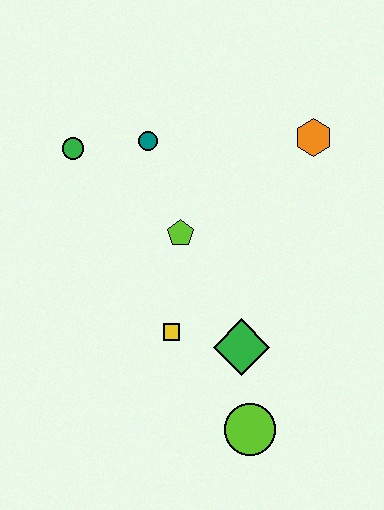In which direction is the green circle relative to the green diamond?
The green circle is above the green diamond.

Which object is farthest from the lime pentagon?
The lime circle is farthest from the lime pentagon.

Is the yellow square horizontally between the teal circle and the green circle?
No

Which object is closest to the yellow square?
The green diamond is closest to the yellow square.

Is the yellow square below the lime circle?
No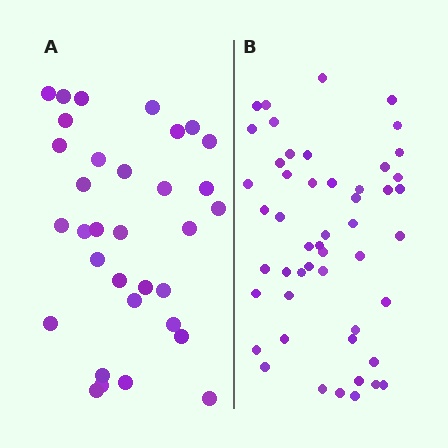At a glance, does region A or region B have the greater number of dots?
Region B (the right region) has more dots.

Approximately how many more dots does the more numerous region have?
Region B has approximately 15 more dots than region A.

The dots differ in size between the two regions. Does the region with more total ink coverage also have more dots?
No. Region A has more total ink coverage because its dots are larger, but region B actually contains more individual dots. Total area can be misleading — the number of items is what matters here.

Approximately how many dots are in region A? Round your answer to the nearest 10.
About 30 dots. (The exact count is 33, which rounds to 30.)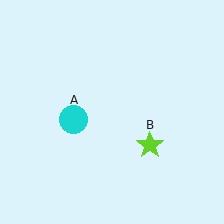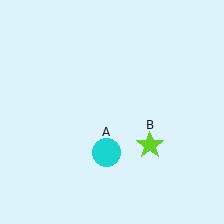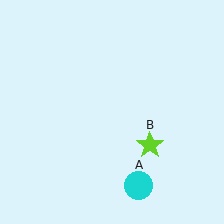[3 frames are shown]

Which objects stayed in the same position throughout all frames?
Lime star (object B) remained stationary.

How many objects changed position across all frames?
1 object changed position: cyan circle (object A).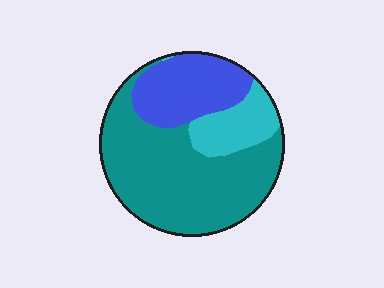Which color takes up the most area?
Teal, at roughly 60%.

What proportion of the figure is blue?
Blue takes up less than a quarter of the figure.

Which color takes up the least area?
Cyan, at roughly 15%.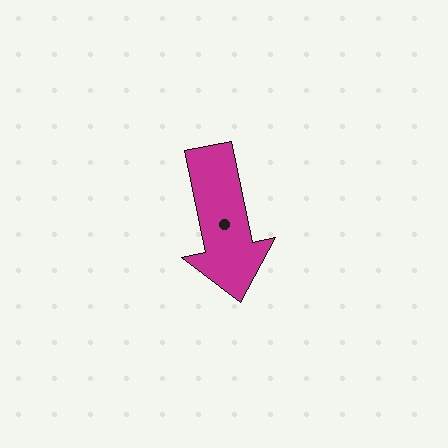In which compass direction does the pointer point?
South.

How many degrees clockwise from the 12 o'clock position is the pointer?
Approximately 168 degrees.